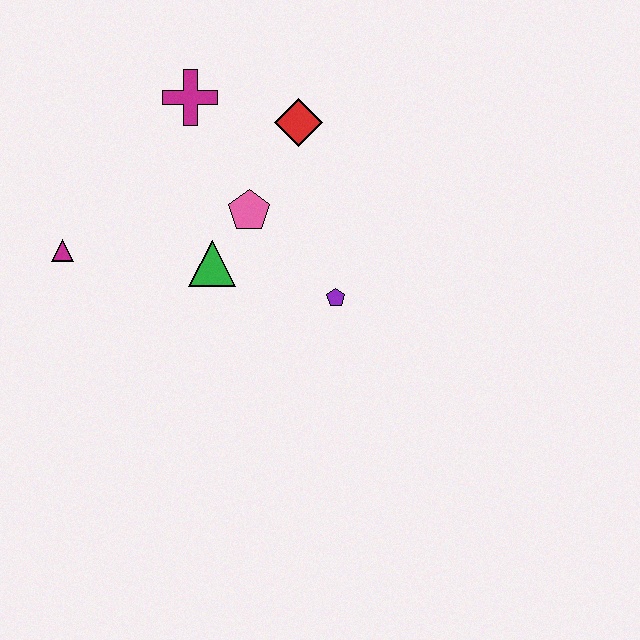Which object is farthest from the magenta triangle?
The purple pentagon is farthest from the magenta triangle.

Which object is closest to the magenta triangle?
The green triangle is closest to the magenta triangle.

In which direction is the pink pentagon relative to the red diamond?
The pink pentagon is below the red diamond.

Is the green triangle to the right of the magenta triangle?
Yes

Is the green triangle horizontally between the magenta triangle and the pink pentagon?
Yes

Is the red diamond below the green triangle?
No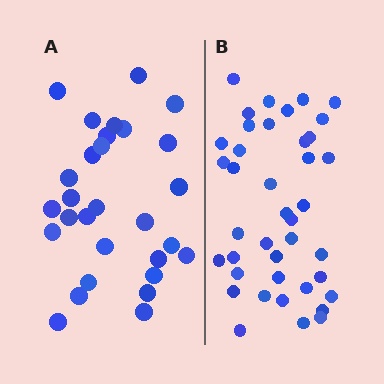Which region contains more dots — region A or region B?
Region B (the right region) has more dots.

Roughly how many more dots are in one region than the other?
Region B has roughly 12 or so more dots than region A.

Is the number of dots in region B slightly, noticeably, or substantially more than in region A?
Region B has noticeably more, but not dramatically so. The ratio is roughly 1.4 to 1.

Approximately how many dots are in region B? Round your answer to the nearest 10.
About 40 dots.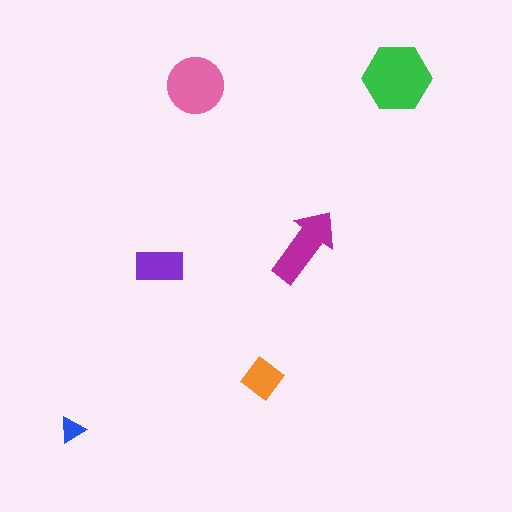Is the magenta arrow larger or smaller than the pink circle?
Smaller.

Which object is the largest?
The green hexagon.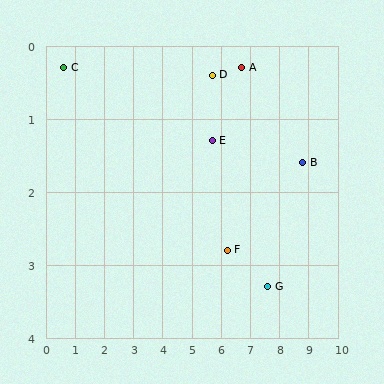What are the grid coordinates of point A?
Point A is at approximately (6.7, 0.3).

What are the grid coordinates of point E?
Point E is at approximately (5.7, 1.3).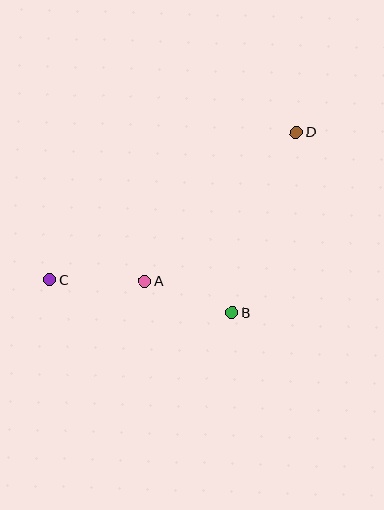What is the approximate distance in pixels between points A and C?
The distance between A and C is approximately 95 pixels.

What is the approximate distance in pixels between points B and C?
The distance between B and C is approximately 185 pixels.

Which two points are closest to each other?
Points A and B are closest to each other.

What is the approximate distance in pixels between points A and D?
The distance between A and D is approximately 212 pixels.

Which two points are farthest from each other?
Points C and D are farthest from each other.